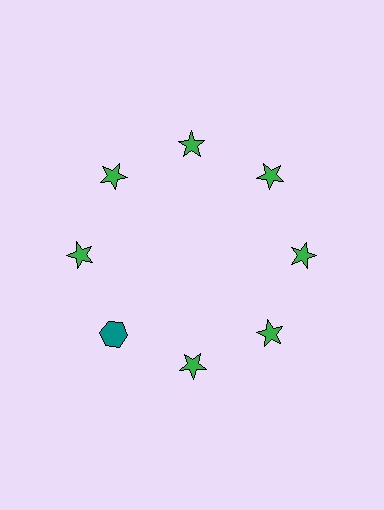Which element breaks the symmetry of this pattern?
The teal hexagon at roughly the 8 o'clock position breaks the symmetry. All other shapes are green stars.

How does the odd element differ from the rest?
It differs in both color (teal instead of green) and shape (hexagon instead of star).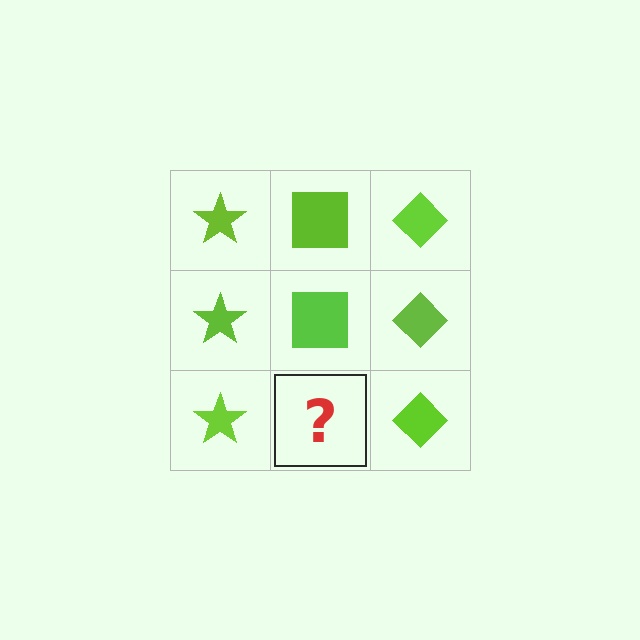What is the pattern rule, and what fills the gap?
The rule is that each column has a consistent shape. The gap should be filled with a lime square.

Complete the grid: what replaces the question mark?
The question mark should be replaced with a lime square.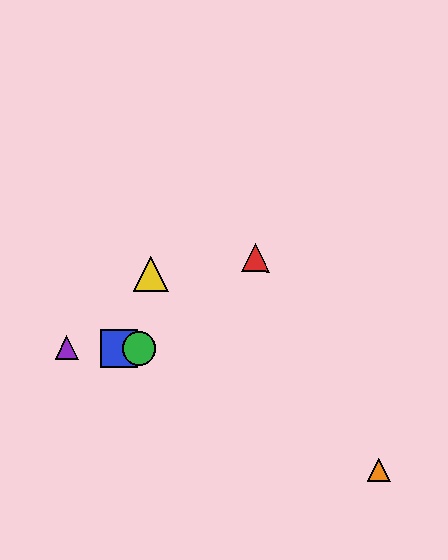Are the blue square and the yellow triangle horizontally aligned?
No, the blue square is at y≈348 and the yellow triangle is at y≈274.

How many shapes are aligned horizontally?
3 shapes (the blue square, the green circle, the purple triangle) are aligned horizontally.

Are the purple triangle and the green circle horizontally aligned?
Yes, both are at y≈348.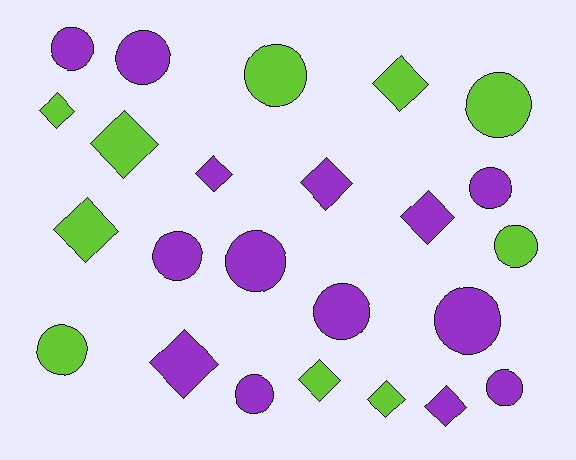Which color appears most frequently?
Purple, with 14 objects.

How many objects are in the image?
There are 24 objects.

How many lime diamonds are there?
There are 6 lime diamonds.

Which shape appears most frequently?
Circle, with 13 objects.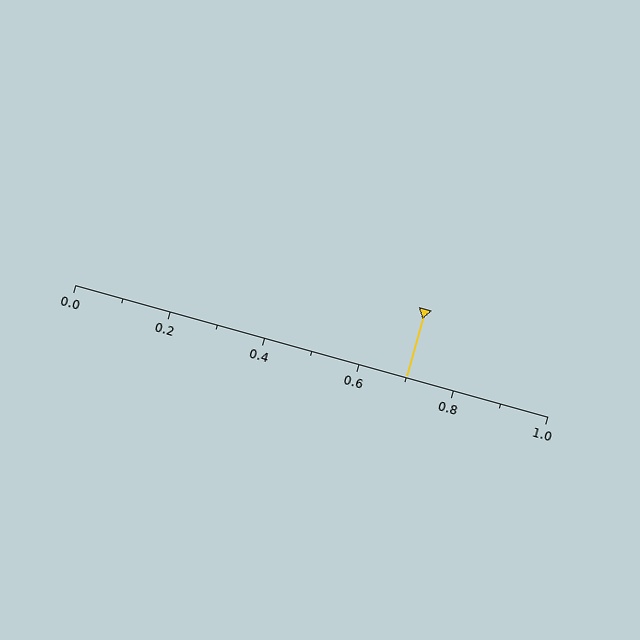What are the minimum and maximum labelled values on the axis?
The axis runs from 0.0 to 1.0.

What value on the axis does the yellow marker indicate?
The marker indicates approximately 0.7.